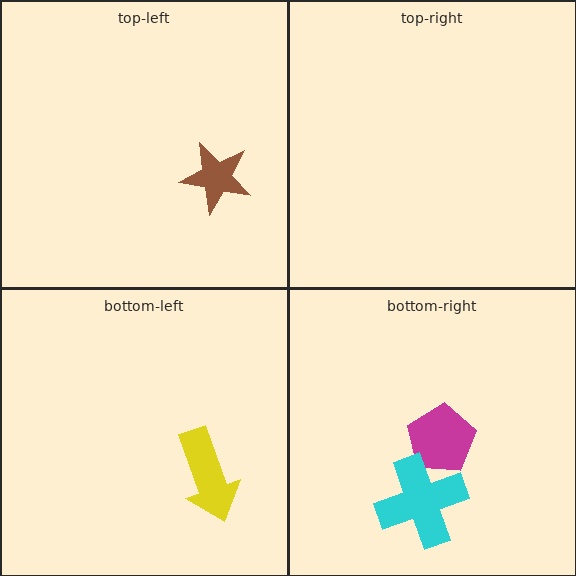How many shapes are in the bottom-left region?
1.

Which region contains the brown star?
The top-left region.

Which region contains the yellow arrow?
The bottom-left region.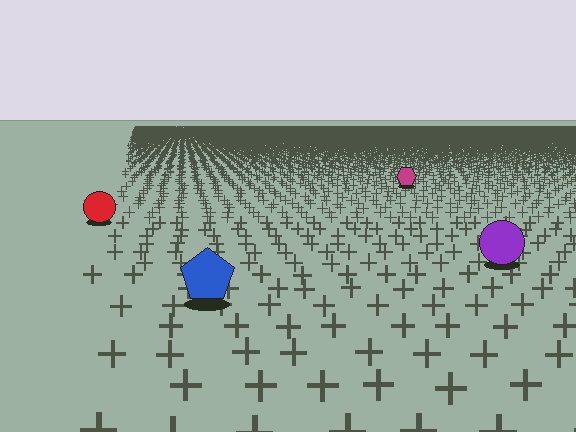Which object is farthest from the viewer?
The magenta hexagon is farthest from the viewer. It appears smaller and the ground texture around it is denser.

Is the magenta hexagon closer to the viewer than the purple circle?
No. The purple circle is closer — you can tell from the texture gradient: the ground texture is coarser near it.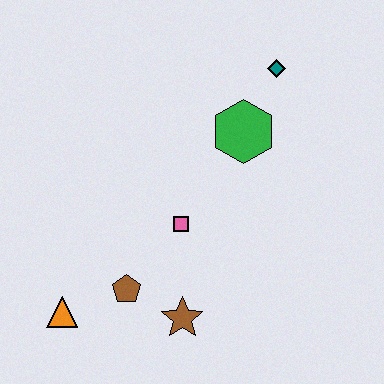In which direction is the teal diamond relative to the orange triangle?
The teal diamond is above the orange triangle.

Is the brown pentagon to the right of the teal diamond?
No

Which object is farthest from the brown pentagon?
The teal diamond is farthest from the brown pentagon.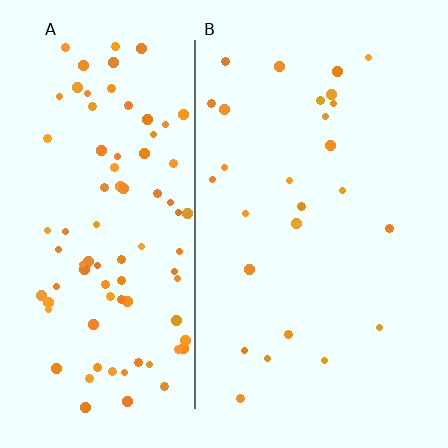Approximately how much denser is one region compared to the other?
Approximately 3.6× — region A over region B.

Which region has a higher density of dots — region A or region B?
A (the left).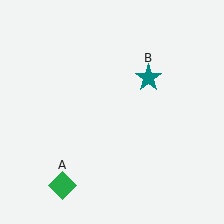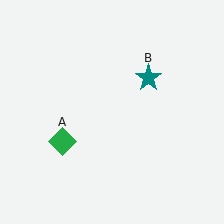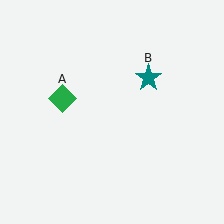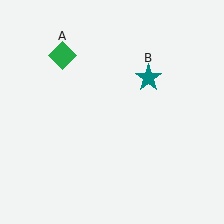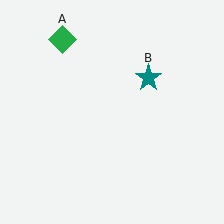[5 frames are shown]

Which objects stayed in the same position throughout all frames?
Teal star (object B) remained stationary.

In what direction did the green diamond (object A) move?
The green diamond (object A) moved up.